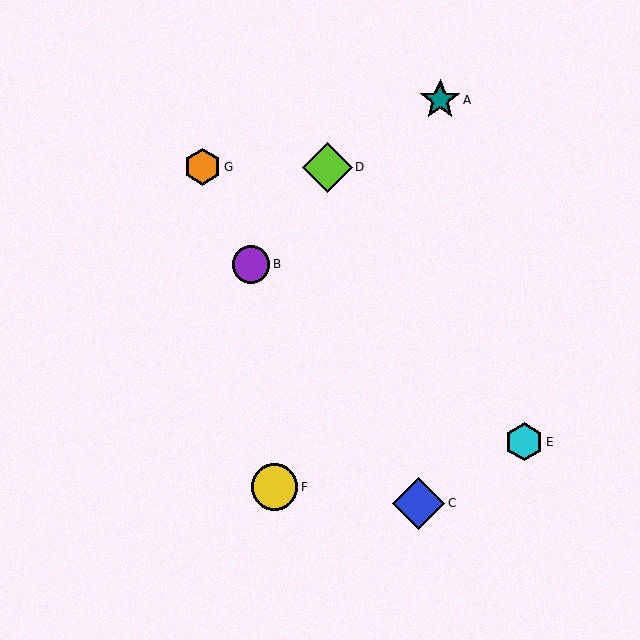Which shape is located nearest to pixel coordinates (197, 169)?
The orange hexagon (labeled G) at (203, 167) is nearest to that location.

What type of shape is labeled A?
Shape A is a teal star.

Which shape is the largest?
The blue diamond (labeled C) is the largest.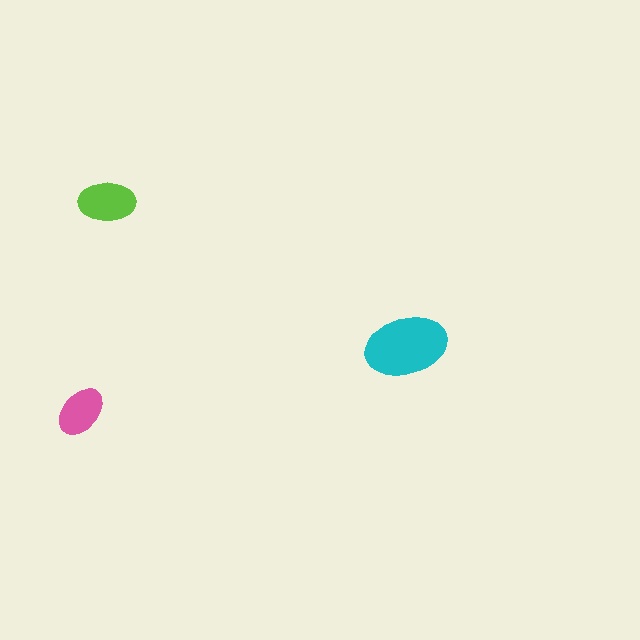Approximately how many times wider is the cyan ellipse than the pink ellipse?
About 1.5 times wider.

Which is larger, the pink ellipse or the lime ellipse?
The lime one.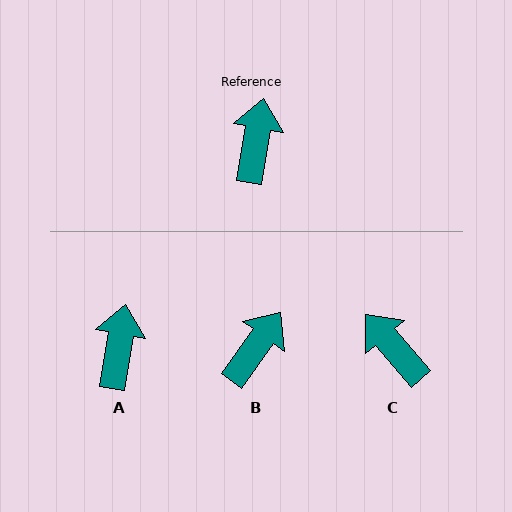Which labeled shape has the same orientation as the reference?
A.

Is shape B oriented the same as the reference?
No, it is off by about 26 degrees.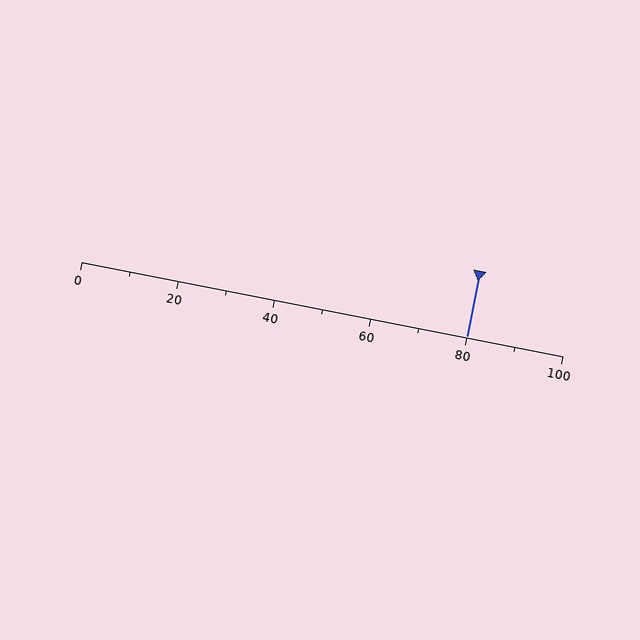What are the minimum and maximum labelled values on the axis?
The axis runs from 0 to 100.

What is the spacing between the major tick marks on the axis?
The major ticks are spaced 20 apart.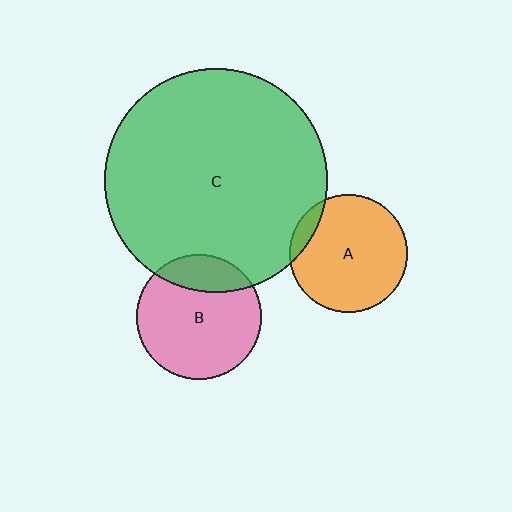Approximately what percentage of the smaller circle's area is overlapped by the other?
Approximately 10%.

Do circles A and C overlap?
Yes.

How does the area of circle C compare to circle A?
Approximately 3.6 times.